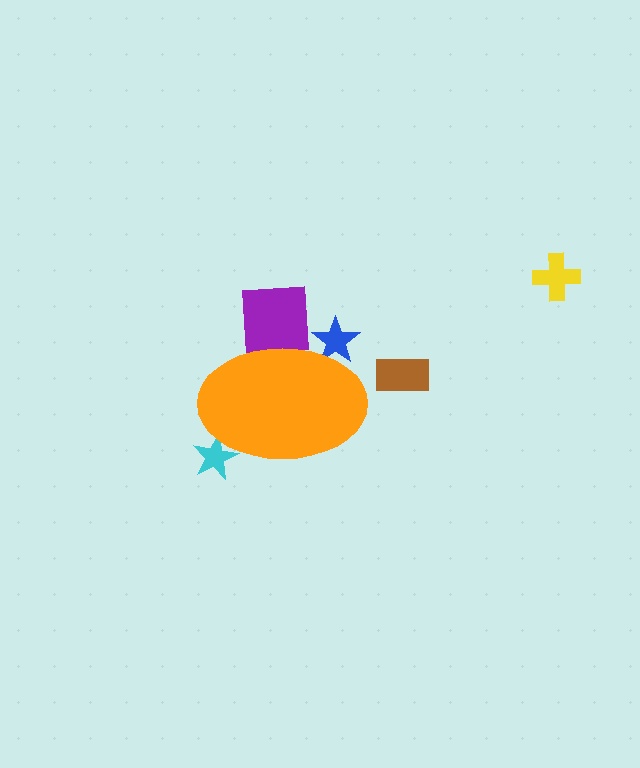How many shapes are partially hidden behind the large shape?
3 shapes are partially hidden.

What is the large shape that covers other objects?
An orange ellipse.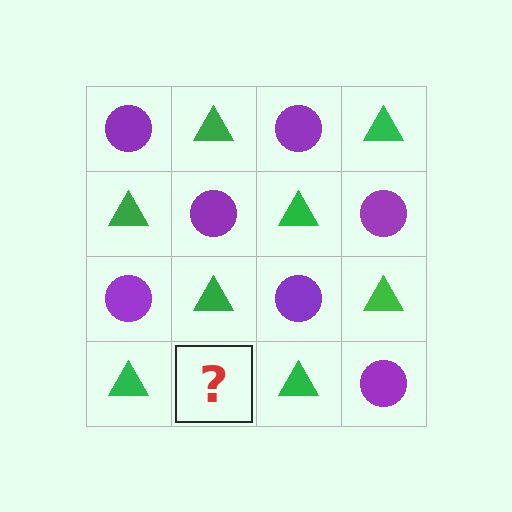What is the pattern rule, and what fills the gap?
The rule is that it alternates purple circle and green triangle in a checkerboard pattern. The gap should be filled with a purple circle.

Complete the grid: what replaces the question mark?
The question mark should be replaced with a purple circle.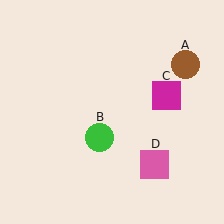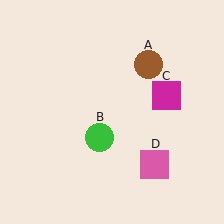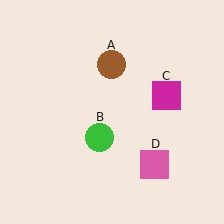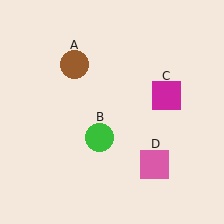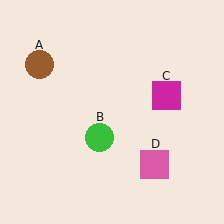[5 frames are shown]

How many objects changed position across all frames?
1 object changed position: brown circle (object A).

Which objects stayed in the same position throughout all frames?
Green circle (object B) and magenta square (object C) and pink square (object D) remained stationary.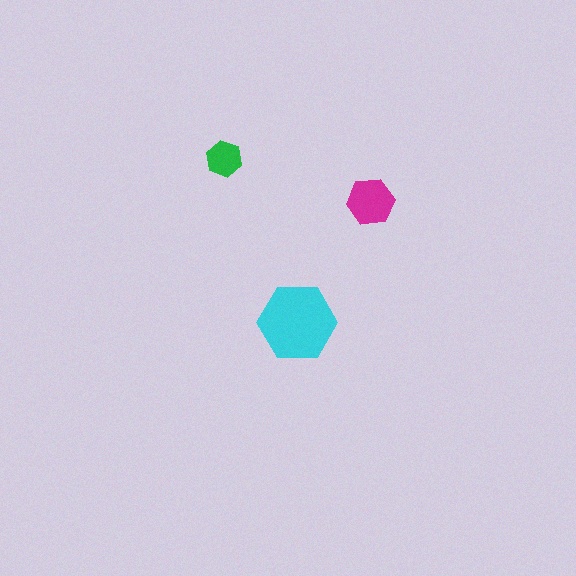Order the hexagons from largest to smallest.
the cyan one, the magenta one, the green one.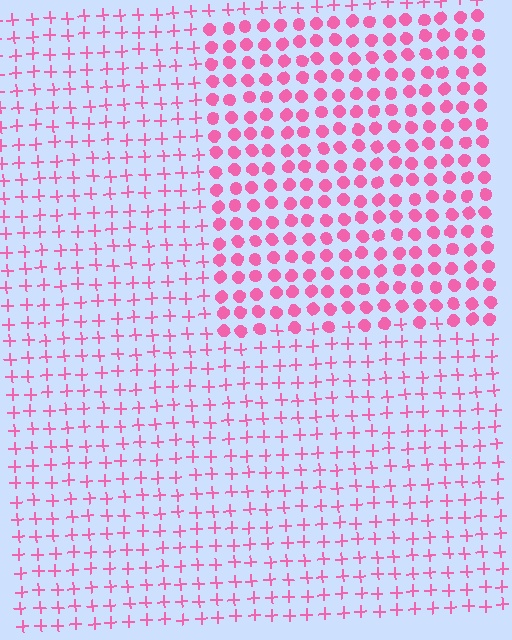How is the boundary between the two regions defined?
The boundary is defined by a change in element shape: circles inside vs. plus signs outside. All elements share the same color and spacing.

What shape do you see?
I see a rectangle.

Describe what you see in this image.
The image is filled with small pink elements arranged in a uniform grid. A rectangle-shaped region contains circles, while the surrounding area contains plus signs. The boundary is defined purely by the change in element shape.